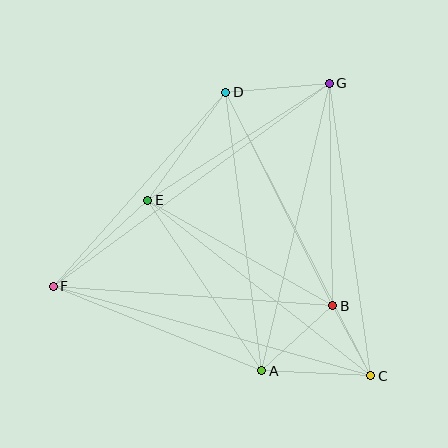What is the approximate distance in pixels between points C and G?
The distance between C and G is approximately 295 pixels.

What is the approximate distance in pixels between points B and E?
The distance between B and E is approximately 213 pixels.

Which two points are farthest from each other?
Points F and G are farthest from each other.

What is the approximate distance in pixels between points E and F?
The distance between E and F is approximately 128 pixels.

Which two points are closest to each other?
Points B and C are closest to each other.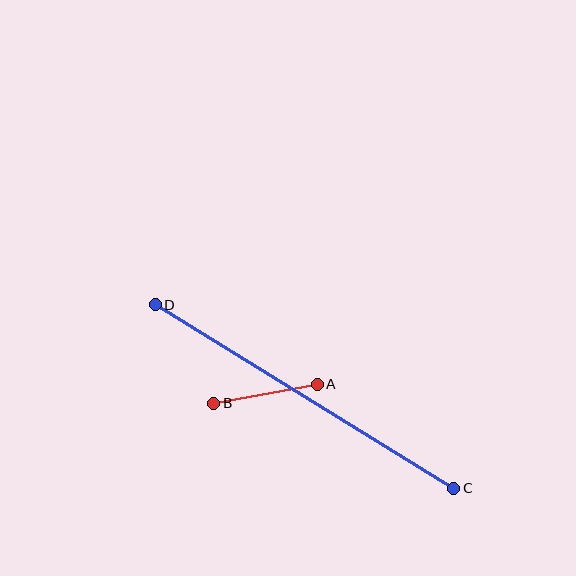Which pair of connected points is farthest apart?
Points C and D are farthest apart.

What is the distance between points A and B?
The distance is approximately 105 pixels.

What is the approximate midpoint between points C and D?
The midpoint is at approximately (305, 397) pixels.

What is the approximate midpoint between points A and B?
The midpoint is at approximately (265, 394) pixels.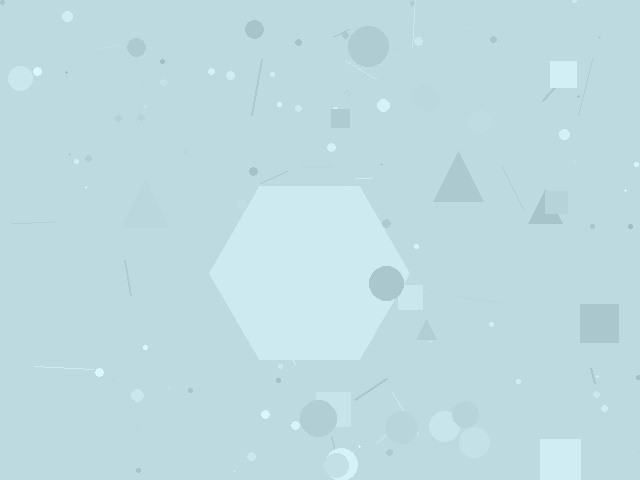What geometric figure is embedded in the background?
A hexagon is embedded in the background.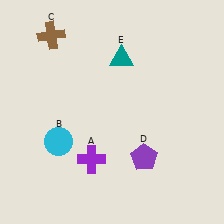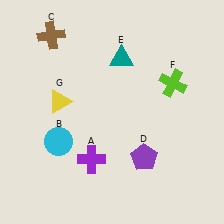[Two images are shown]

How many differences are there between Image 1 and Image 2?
There are 2 differences between the two images.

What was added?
A lime cross (F), a yellow triangle (G) were added in Image 2.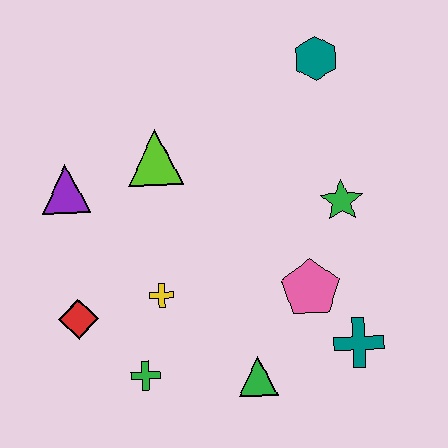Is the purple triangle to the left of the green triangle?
Yes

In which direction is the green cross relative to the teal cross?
The green cross is to the left of the teal cross.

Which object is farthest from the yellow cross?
The teal hexagon is farthest from the yellow cross.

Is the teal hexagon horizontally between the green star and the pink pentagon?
Yes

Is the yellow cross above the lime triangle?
No